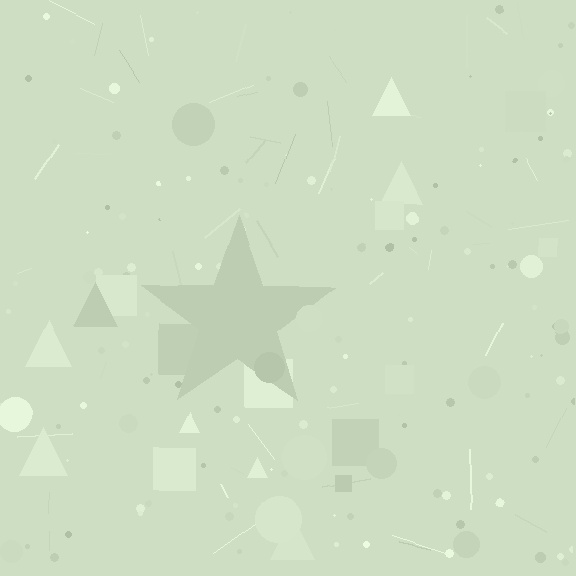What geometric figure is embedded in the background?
A star is embedded in the background.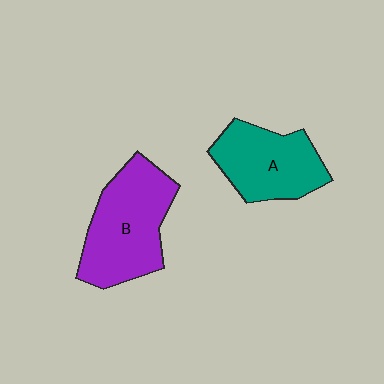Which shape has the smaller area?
Shape A (teal).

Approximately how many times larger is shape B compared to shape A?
Approximately 1.3 times.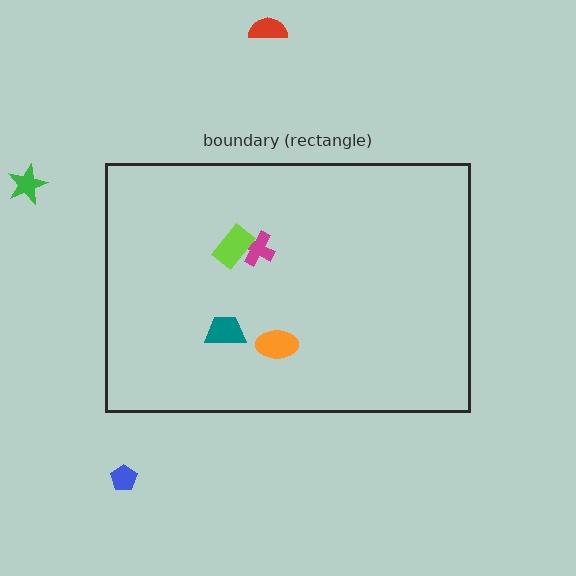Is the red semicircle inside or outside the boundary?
Outside.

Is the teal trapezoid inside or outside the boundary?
Inside.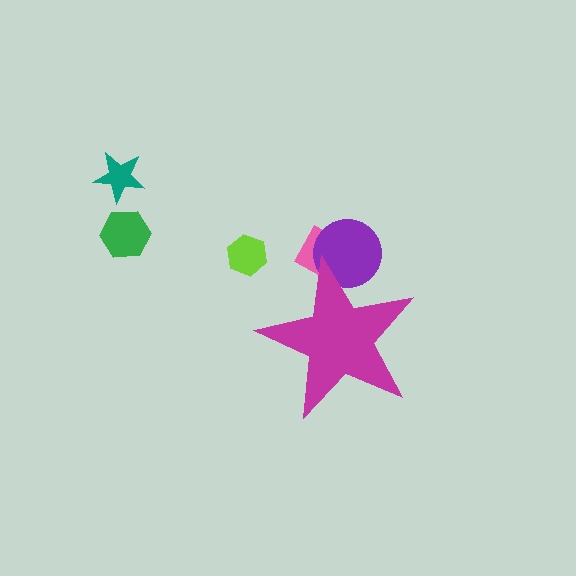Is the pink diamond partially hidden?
Yes, the pink diamond is partially hidden behind the magenta star.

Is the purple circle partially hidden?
Yes, the purple circle is partially hidden behind the magenta star.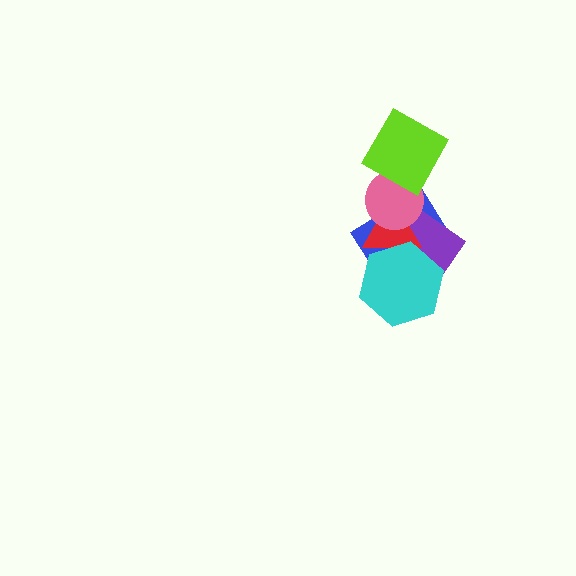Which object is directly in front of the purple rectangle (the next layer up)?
The red triangle is directly in front of the purple rectangle.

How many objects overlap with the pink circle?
4 objects overlap with the pink circle.